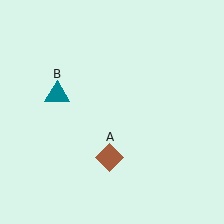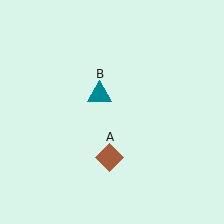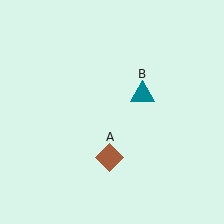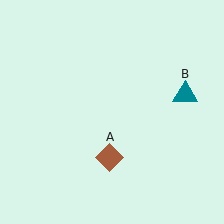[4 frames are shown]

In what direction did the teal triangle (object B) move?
The teal triangle (object B) moved right.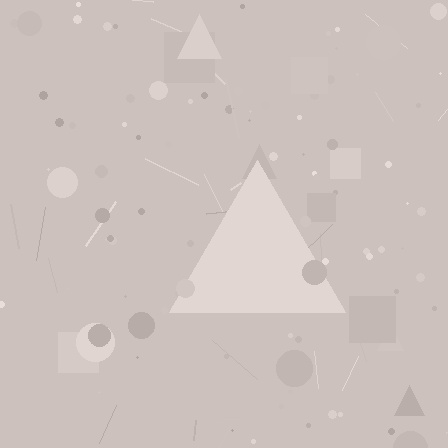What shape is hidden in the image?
A triangle is hidden in the image.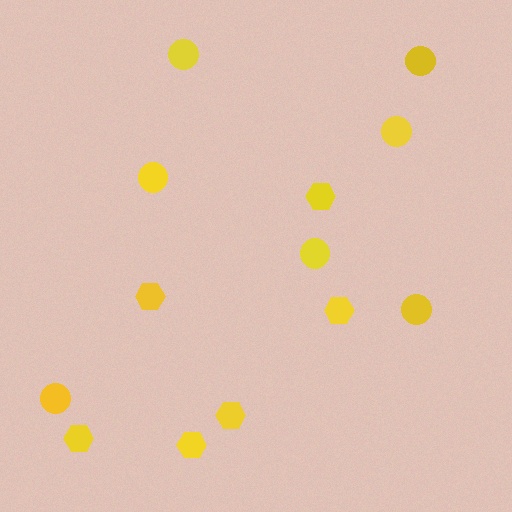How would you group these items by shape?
There are 2 groups: one group of hexagons (6) and one group of circles (7).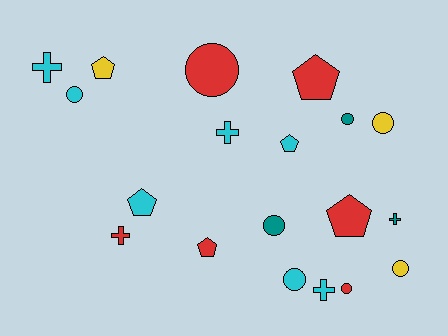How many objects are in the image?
There are 19 objects.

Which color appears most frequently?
Cyan, with 7 objects.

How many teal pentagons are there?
There are no teal pentagons.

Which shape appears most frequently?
Circle, with 8 objects.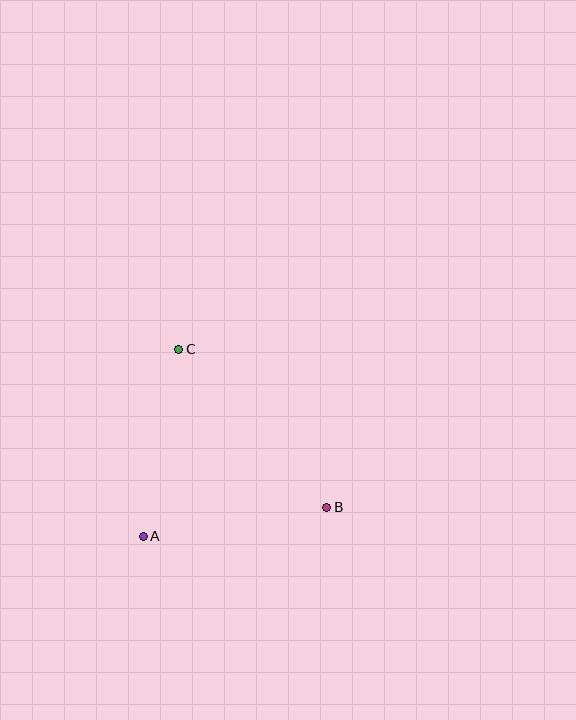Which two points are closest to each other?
Points A and B are closest to each other.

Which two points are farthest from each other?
Points B and C are farthest from each other.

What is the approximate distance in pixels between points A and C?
The distance between A and C is approximately 190 pixels.